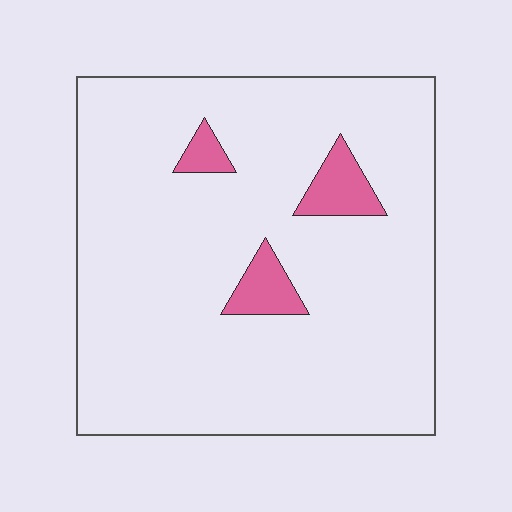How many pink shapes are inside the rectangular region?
3.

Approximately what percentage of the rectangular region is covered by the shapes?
Approximately 5%.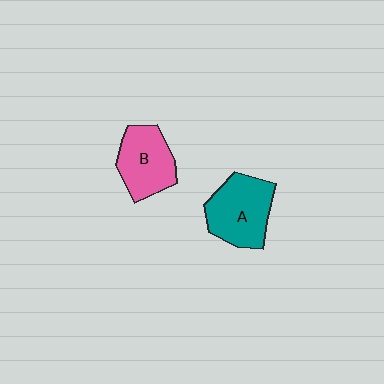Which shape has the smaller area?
Shape B (pink).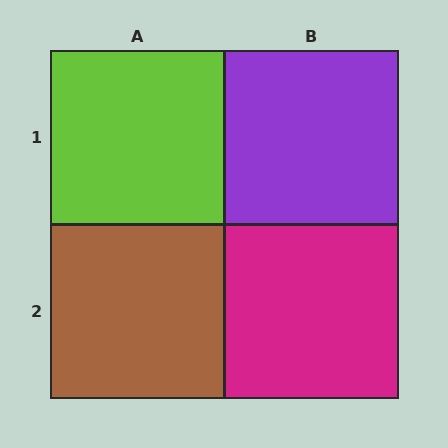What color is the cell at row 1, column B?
Purple.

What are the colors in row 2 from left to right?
Brown, magenta.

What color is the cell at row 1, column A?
Lime.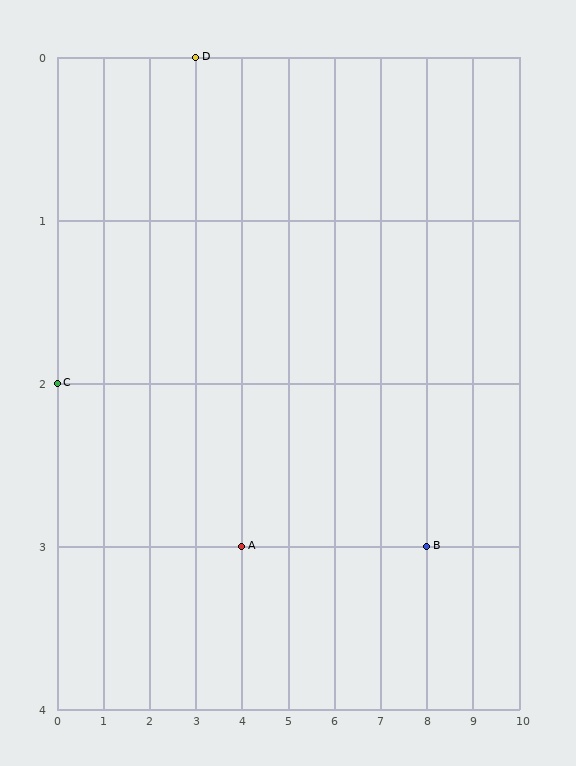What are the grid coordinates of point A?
Point A is at grid coordinates (4, 3).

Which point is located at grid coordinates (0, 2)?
Point C is at (0, 2).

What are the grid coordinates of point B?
Point B is at grid coordinates (8, 3).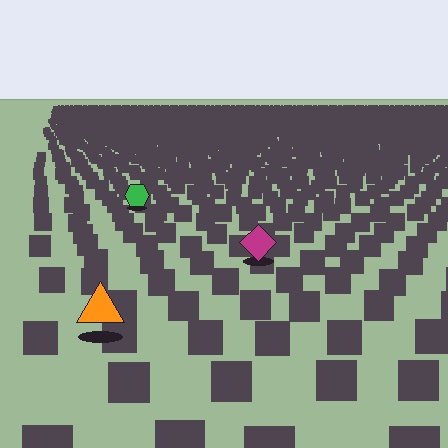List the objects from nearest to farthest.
From nearest to farthest: the orange triangle, the magenta diamond, the green hexagon.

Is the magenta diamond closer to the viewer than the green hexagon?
Yes. The magenta diamond is closer — you can tell from the texture gradient: the ground texture is coarser near it.